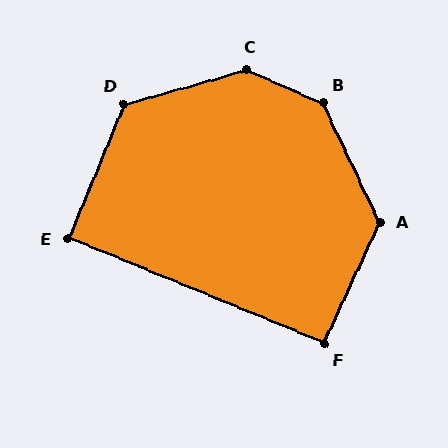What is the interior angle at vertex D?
Approximately 128 degrees (obtuse).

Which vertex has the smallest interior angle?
E, at approximately 90 degrees.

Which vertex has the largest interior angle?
C, at approximately 140 degrees.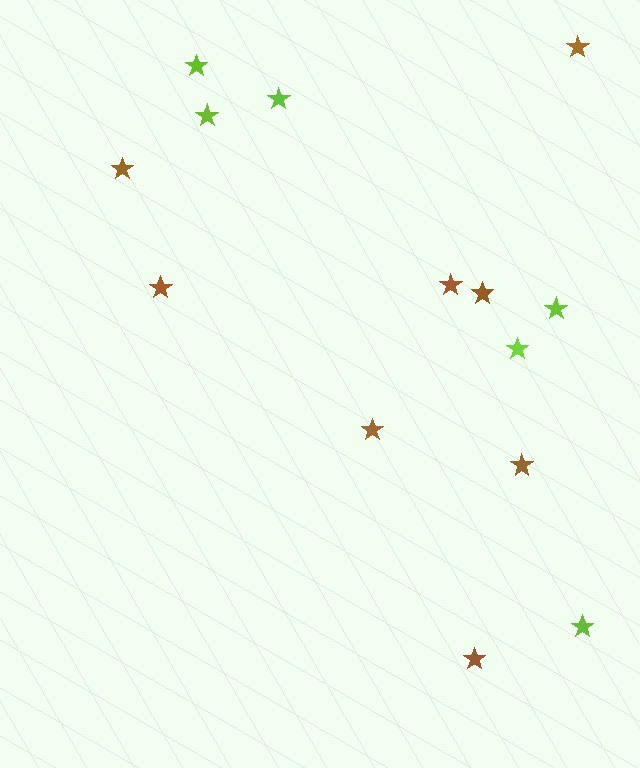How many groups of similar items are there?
There are 2 groups: one group of brown stars (8) and one group of lime stars (6).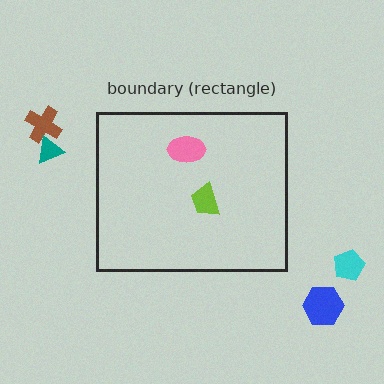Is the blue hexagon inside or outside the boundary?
Outside.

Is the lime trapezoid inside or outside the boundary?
Inside.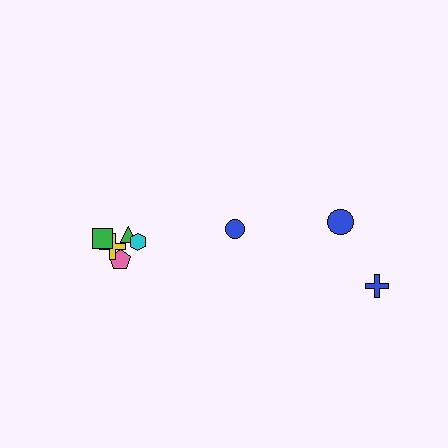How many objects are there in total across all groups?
There are 8 objects.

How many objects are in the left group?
There are 5 objects.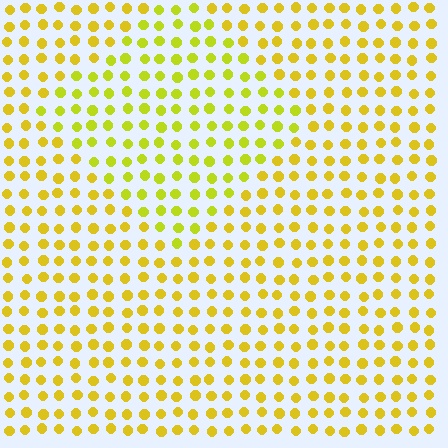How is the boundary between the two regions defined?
The boundary is defined purely by a slight shift in hue (about 19 degrees). Spacing, size, and orientation are identical on both sides.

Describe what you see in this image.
The image is filled with small yellow elements in a uniform arrangement. A diamond-shaped region is visible where the elements are tinted to a slightly different hue, forming a subtle color boundary.